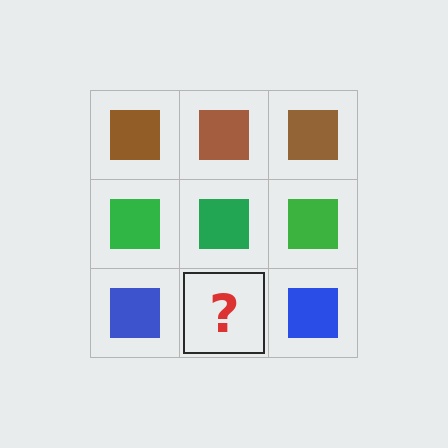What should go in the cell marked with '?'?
The missing cell should contain a blue square.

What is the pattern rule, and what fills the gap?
The rule is that each row has a consistent color. The gap should be filled with a blue square.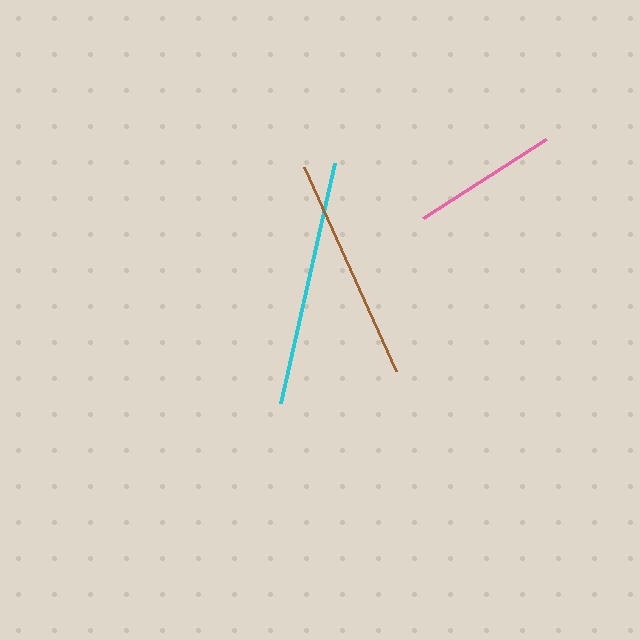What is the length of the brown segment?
The brown segment is approximately 223 pixels long.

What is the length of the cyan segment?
The cyan segment is approximately 247 pixels long.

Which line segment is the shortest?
The pink line is the shortest at approximately 146 pixels.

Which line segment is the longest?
The cyan line is the longest at approximately 247 pixels.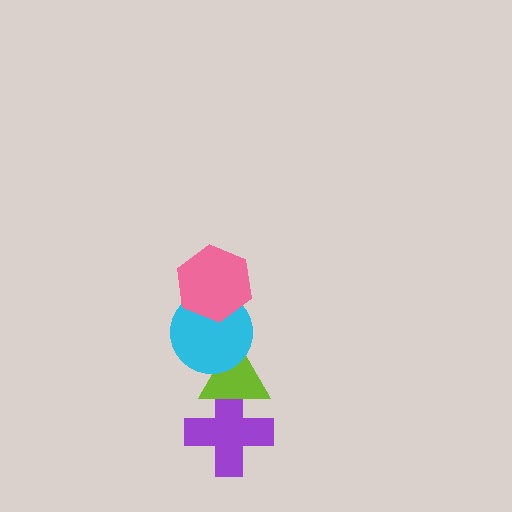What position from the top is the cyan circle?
The cyan circle is 2nd from the top.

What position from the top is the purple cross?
The purple cross is 4th from the top.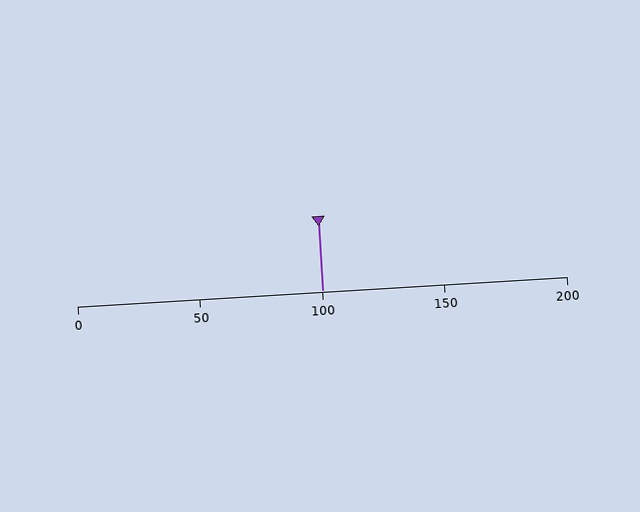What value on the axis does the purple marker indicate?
The marker indicates approximately 100.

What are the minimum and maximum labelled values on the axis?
The axis runs from 0 to 200.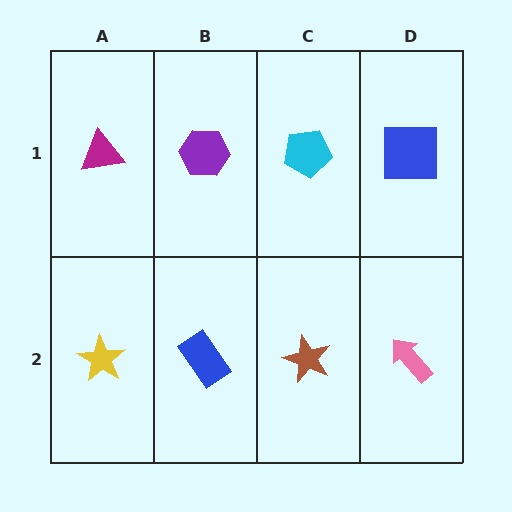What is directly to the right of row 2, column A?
A blue rectangle.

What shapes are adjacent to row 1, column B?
A blue rectangle (row 2, column B), a magenta triangle (row 1, column A), a cyan pentagon (row 1, column C).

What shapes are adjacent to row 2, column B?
A purple hexagon (row 1, column B), a yellow star (row 2, column A), a brown star (row 2, column C).